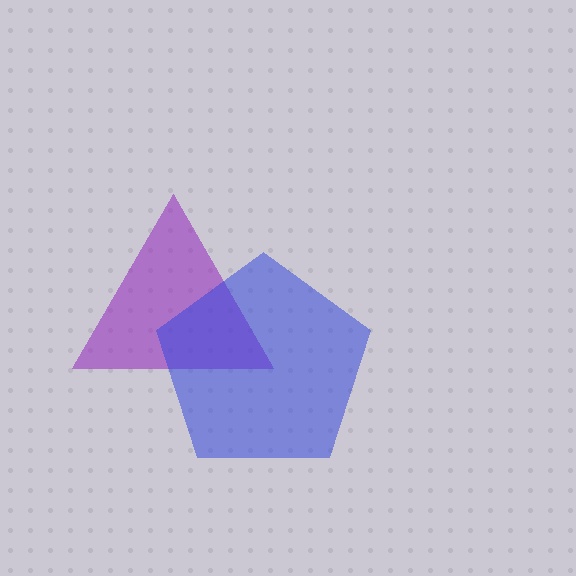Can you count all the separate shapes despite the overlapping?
Yes, there are 2 separate shapes.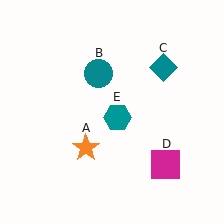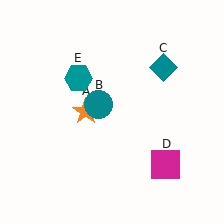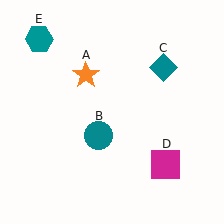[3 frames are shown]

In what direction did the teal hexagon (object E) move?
The teal hexagon (object E) moved up and to the left.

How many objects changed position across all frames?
3 objects changed position: orange star (object A), teal circle (object B), teal hexagon (object E).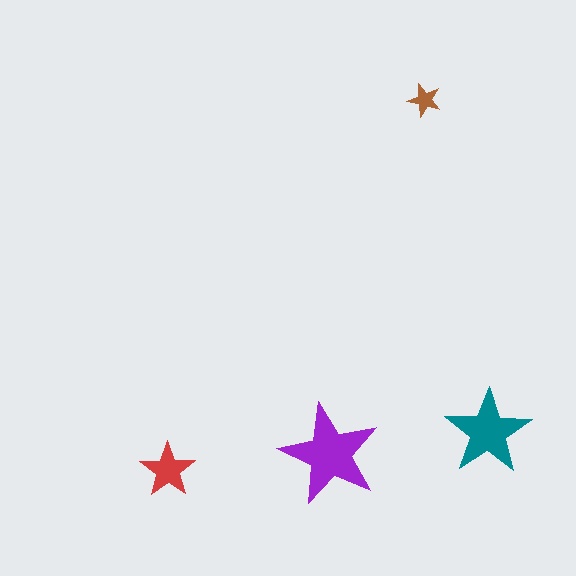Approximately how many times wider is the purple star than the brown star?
About 3 times wider.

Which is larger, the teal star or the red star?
The teal one.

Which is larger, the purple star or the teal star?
The purple one.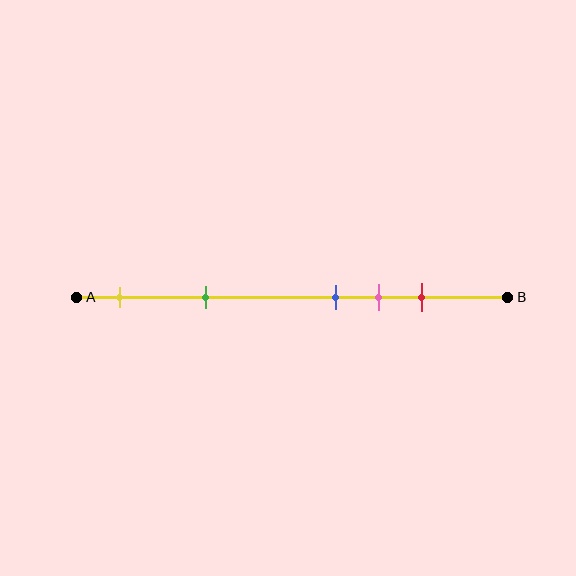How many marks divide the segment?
There are 5 marks dividing the segment.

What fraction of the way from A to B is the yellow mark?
The yellow mark is approximately 10% (0.1) of the way from A to B.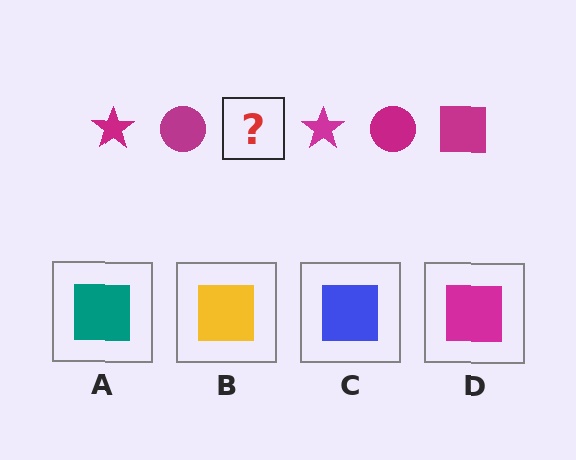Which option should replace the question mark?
Option D.